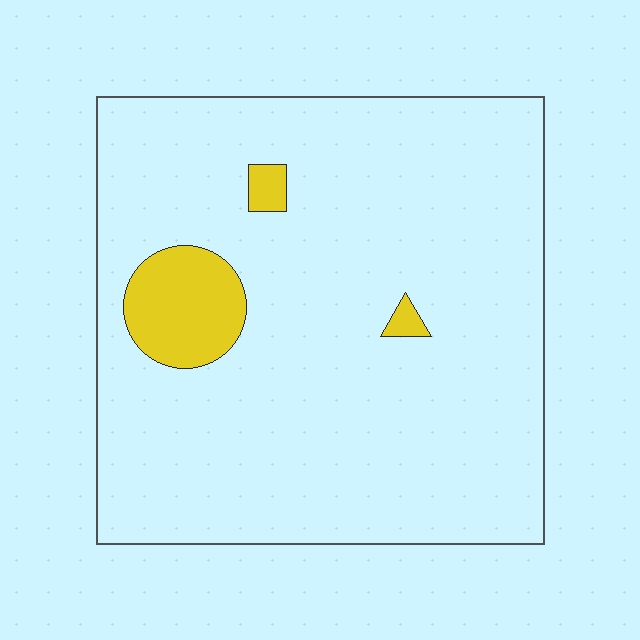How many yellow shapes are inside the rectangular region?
3.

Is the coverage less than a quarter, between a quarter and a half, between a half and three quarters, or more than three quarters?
Less than a quarter.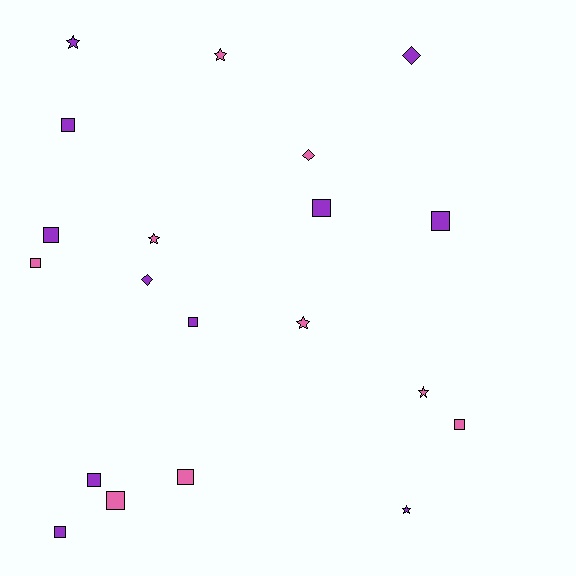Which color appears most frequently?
Purple, with 11 objects.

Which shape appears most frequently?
Square, with 11 objects.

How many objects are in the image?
There are 20 objects.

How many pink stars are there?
There are 4 pink stars.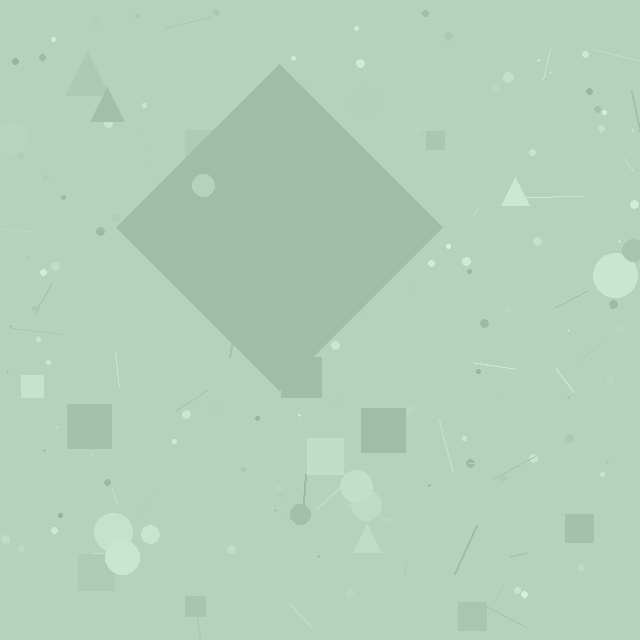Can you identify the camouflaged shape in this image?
The camouflaged shape is a diamond.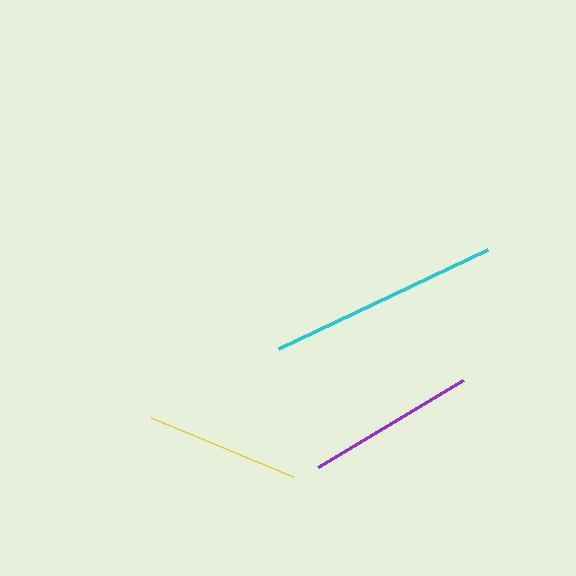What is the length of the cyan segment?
The cyan segment is approximately 231 pixels long.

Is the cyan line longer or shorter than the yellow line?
The cyan line is longer than the yellow line.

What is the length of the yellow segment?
The yellow segment is approximately 153 pixels long.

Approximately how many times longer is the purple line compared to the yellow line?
The purple line is approximately 1.1 times the length of the yellow line.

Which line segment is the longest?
The cyan line is the longest at approximately 231 pixels.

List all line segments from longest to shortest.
From longest to shortest: cyan, purple, yellow.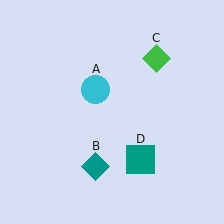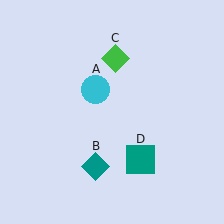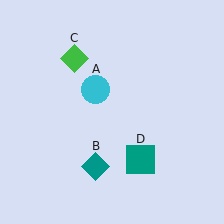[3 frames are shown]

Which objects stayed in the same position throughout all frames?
Cyan circle (object A) and teal diamond (object B) and teal square (object D) remained stationary.